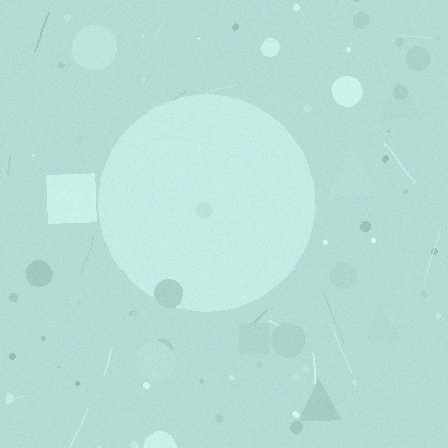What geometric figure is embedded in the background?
A circle is embedded in the background.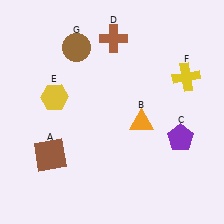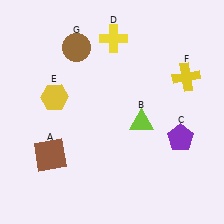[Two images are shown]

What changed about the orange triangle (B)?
In Image 1, B is orange. In Image 2, it changed to lime.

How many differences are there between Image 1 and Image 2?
There are 2 differences between the two images.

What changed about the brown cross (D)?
In Image 1, D is brown. In Image 2, it changed to yellow.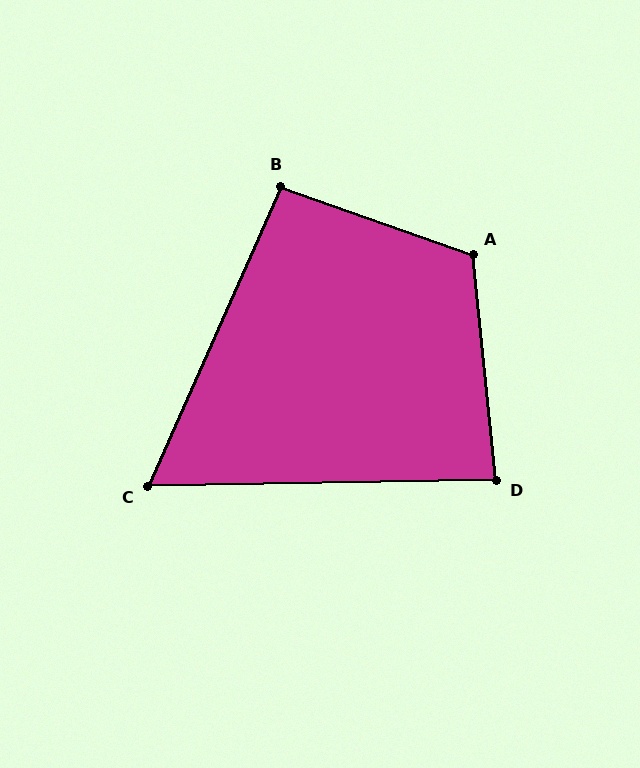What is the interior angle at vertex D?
Approximately 85 degrees (approximately right).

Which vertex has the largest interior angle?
A, at approximately 115 degrees.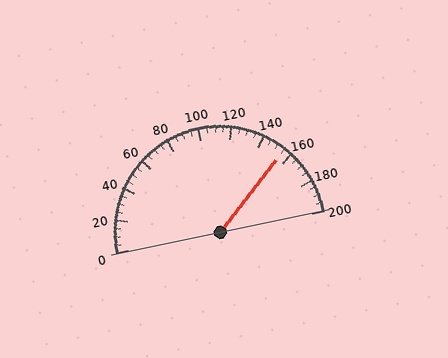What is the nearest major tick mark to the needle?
The nearest major tick mark is 160.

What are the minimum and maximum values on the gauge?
The gauge ranges from 0 to 200.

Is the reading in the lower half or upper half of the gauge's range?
The reading is in the upper half of the range (0 to 200).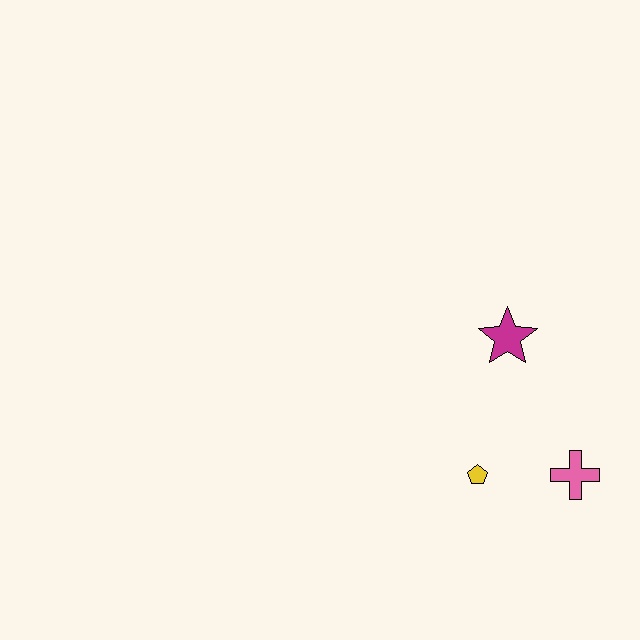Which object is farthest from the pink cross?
The magenta star is farthest from the pink cross.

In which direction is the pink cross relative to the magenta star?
The pink cross is below the magenta star.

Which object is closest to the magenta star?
The yellow pentagon is closest to the magenta star.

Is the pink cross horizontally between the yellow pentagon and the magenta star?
No